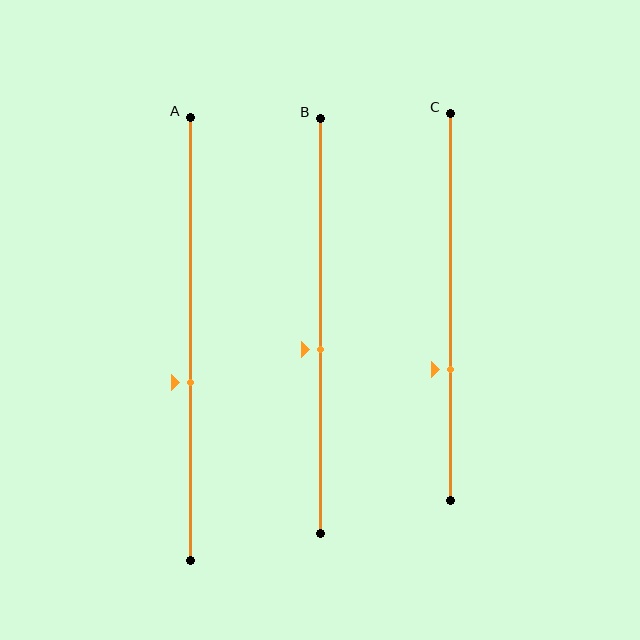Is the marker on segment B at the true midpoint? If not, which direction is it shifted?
No, the marker on segment B is shifted downward by about 6% of the segment length.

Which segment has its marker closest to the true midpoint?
Segment B has its marker closest to the true midpoint.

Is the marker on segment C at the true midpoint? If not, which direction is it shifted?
No, the marker on segment C is shifted downward by about 16% of the segment length.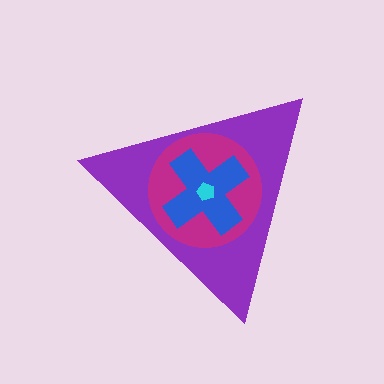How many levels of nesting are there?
4.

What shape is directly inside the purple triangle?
The magenta circle.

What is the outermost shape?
The purple triangle.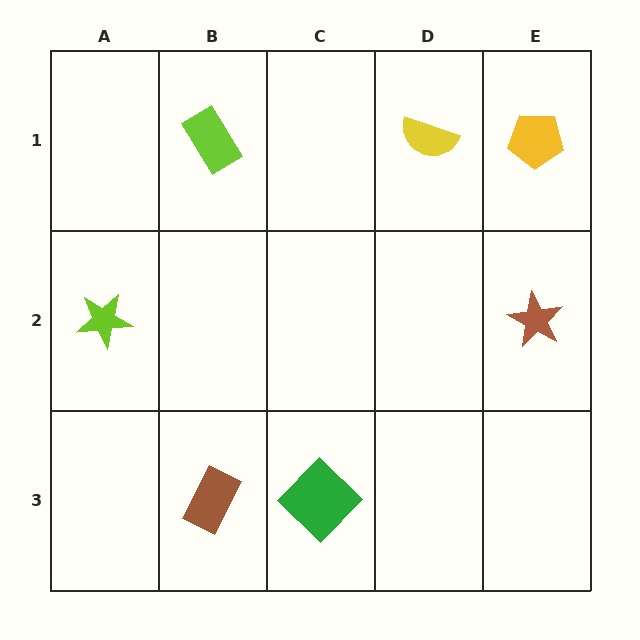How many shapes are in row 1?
3 shapes.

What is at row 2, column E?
A brown star.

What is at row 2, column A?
A lime star.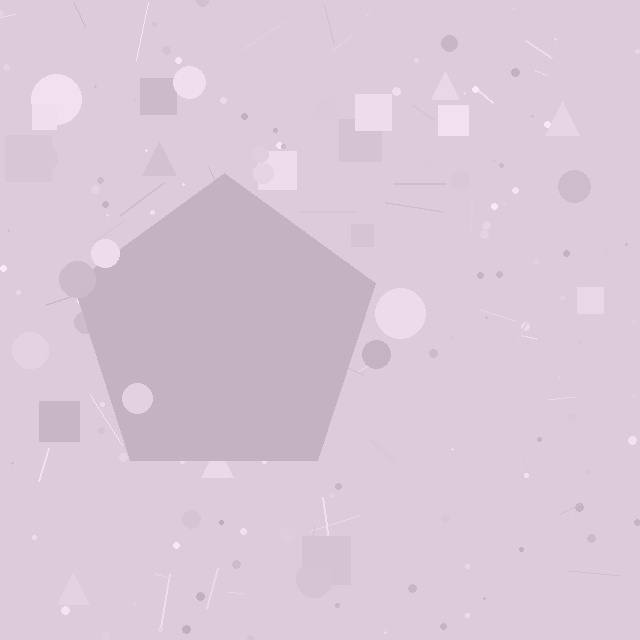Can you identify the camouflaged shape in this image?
The camouflaged shape is a pentagon.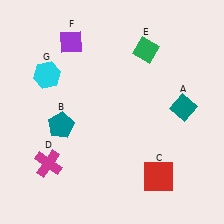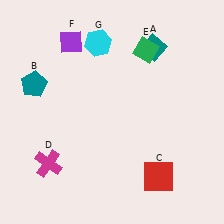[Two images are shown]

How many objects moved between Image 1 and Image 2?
3 objects moved between the two images.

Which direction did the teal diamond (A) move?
The teal diamond (A) moved up.